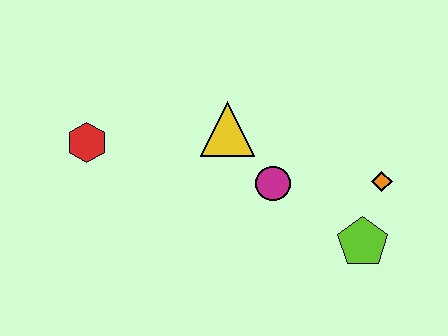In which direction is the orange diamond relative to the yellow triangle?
The orange diamond is to the right of the yellow triangle.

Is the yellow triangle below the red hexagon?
No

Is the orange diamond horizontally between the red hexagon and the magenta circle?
No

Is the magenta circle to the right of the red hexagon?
Yes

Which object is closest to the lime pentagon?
The orange diamond is closest to the lime pentagon.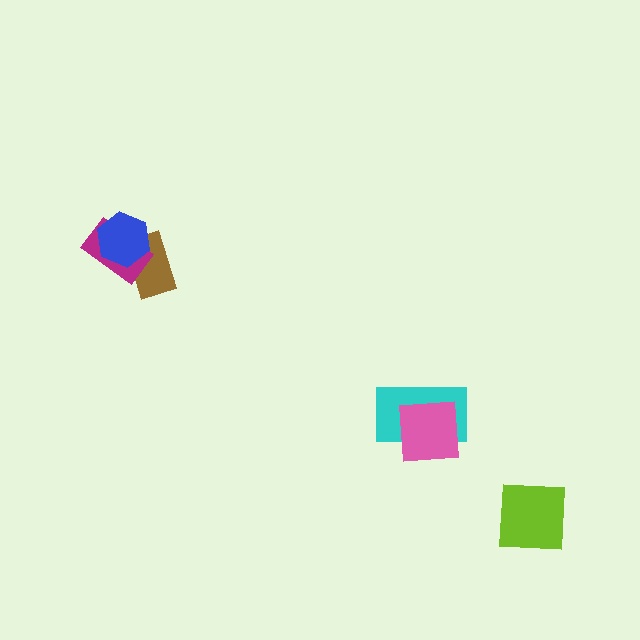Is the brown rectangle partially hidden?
Yes, it is partially covered by another shape.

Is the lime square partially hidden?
No, no other shape covers it.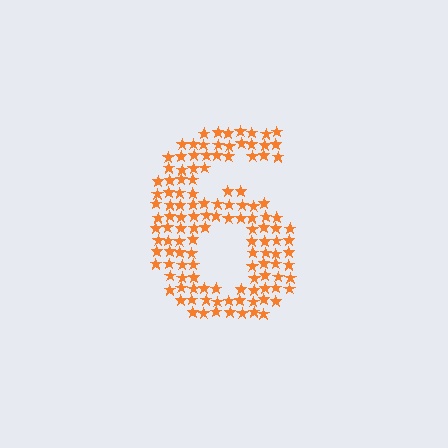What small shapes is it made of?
It is made of small stars.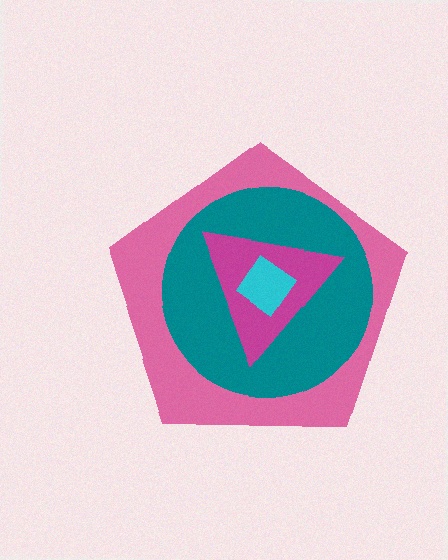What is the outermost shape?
The pink pentagon.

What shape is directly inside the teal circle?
The magenta triangle.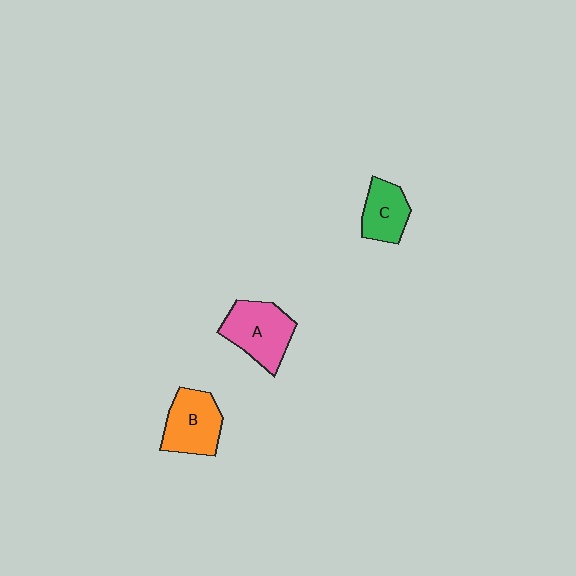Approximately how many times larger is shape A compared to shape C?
Approximately 1.5 times.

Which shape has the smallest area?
Shape C (green).